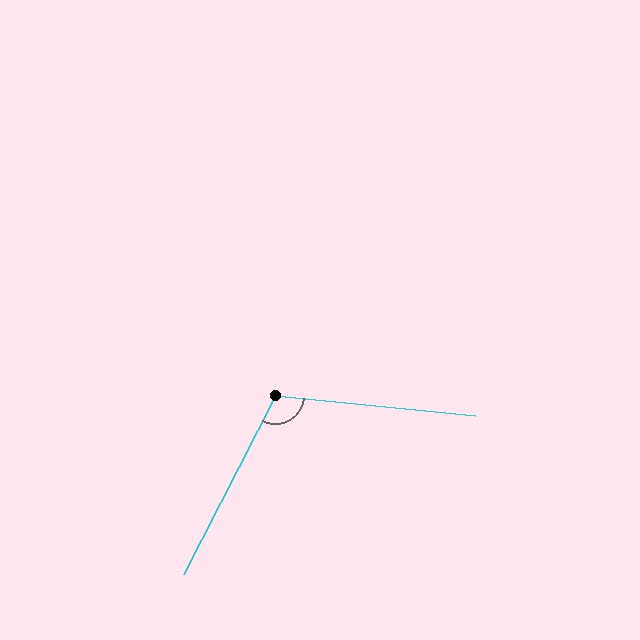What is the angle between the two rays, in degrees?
Approximately 112 degrees.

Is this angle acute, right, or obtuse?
It is obtuse.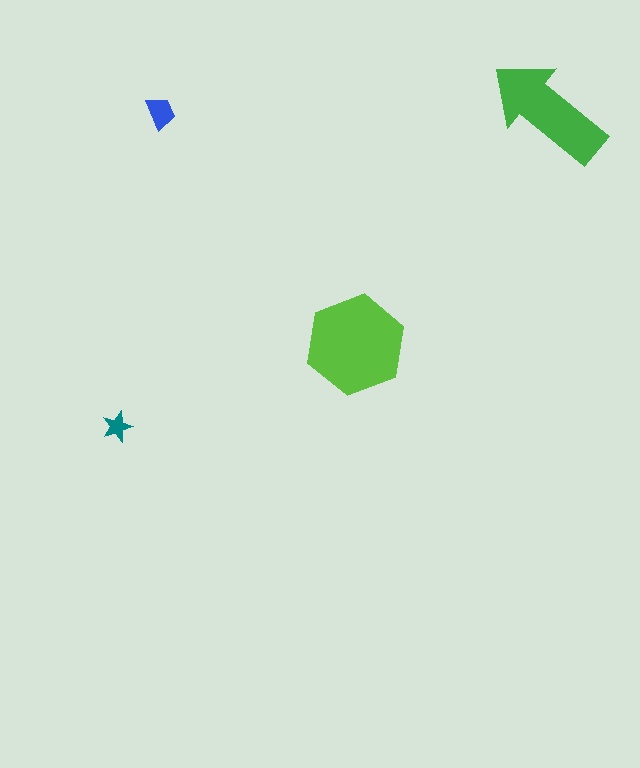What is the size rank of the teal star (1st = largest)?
4th.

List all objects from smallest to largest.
The teal star, the blue trapezoid, the green arrow, the lime hexagon.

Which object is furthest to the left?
The teal star is leftmost.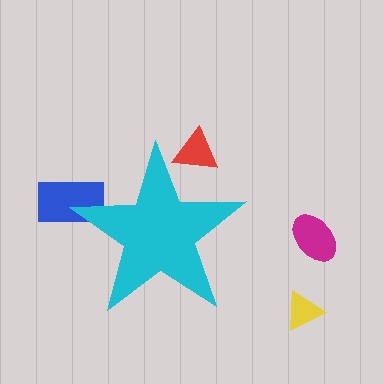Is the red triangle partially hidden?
Yes, the red triangle is partially hidden behind the cyan star.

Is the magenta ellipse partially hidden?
No, the magenta ellipse is fully visible.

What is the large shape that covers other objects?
A cyan star.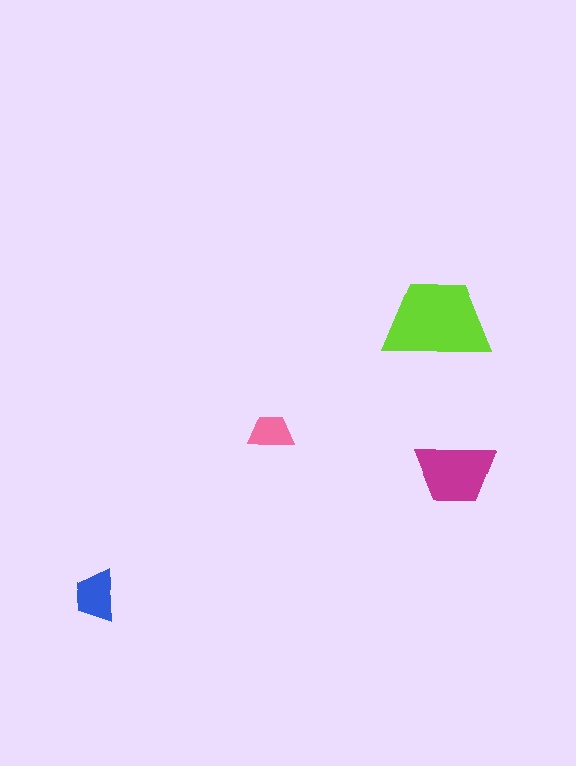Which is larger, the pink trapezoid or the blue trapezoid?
The blue one.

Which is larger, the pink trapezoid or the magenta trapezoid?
The magenta one.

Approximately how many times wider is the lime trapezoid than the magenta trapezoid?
About 1.5 times wider.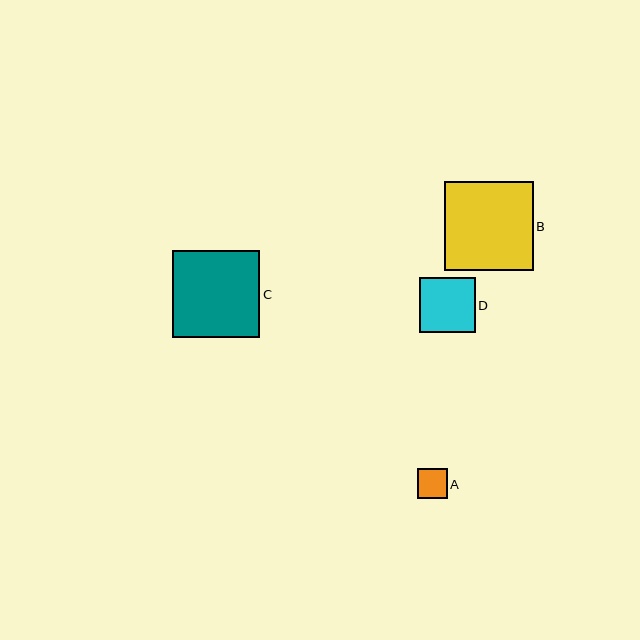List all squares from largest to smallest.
From largest to smallest: B, C, D, A.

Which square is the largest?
Square B is the largest with a size of approximately 89 pixels.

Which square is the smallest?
Square A is the smallest with a size of approximately 30 pixels.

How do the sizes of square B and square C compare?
Square B and square C are approximately the same size.